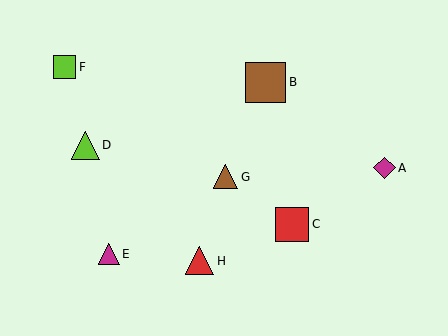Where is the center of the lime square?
The center of the lime square is at (65, 67).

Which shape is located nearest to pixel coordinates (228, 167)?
The brown triangle (labeled G) at (226, 177) is nearest to that location.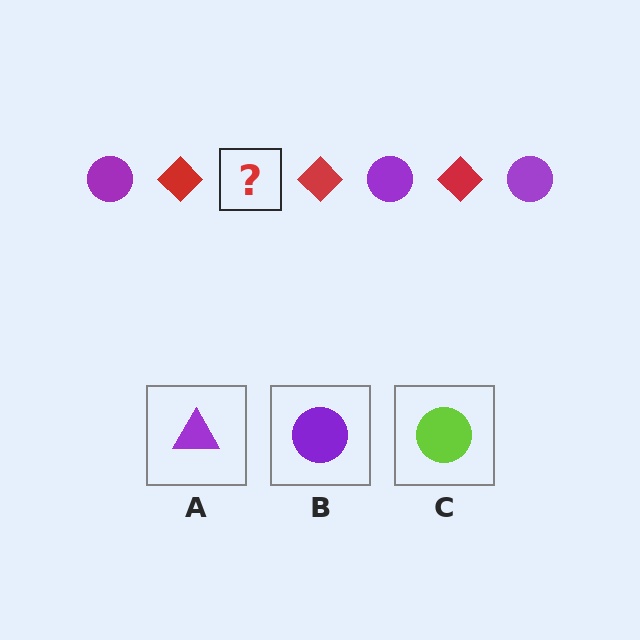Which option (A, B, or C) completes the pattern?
B.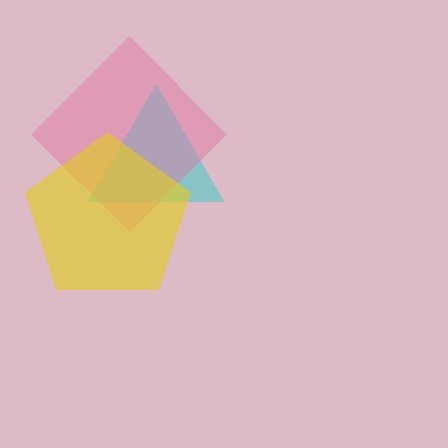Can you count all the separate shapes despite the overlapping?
Yes, there are 3 separate shapes.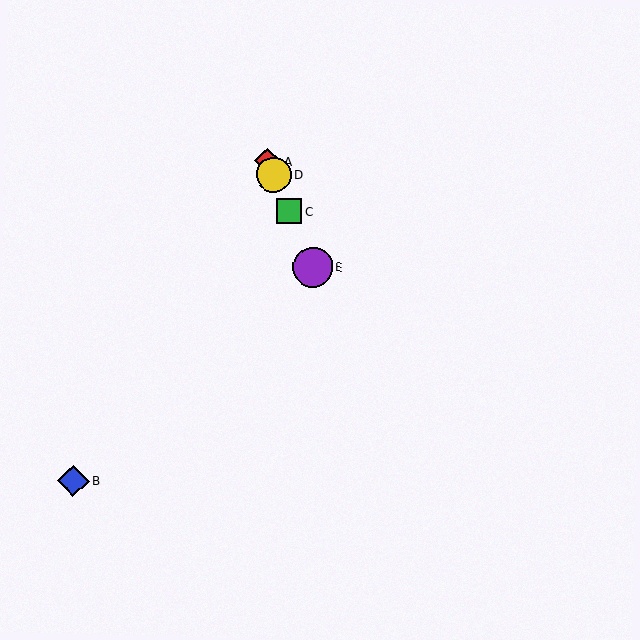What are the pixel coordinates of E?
Object E is at (313, 267).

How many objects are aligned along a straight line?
4 objects (A, C, D, E) are aligned along a straight line.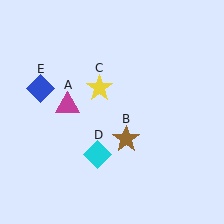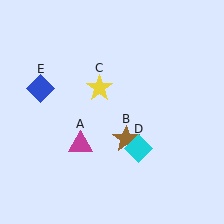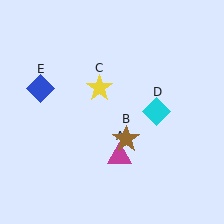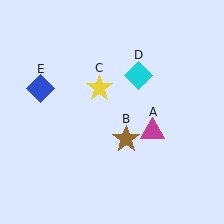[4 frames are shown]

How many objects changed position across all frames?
2 objects changed position: magenta triangle (object A), cyan diamond (object D).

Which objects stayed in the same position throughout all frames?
Brown star (object B) and yellow star (object C) and blue diamond (object E) remained stationary.